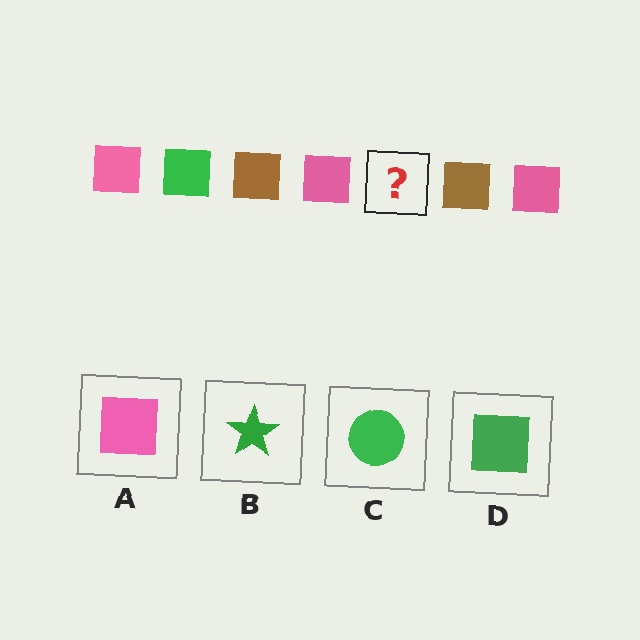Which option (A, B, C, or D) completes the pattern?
D.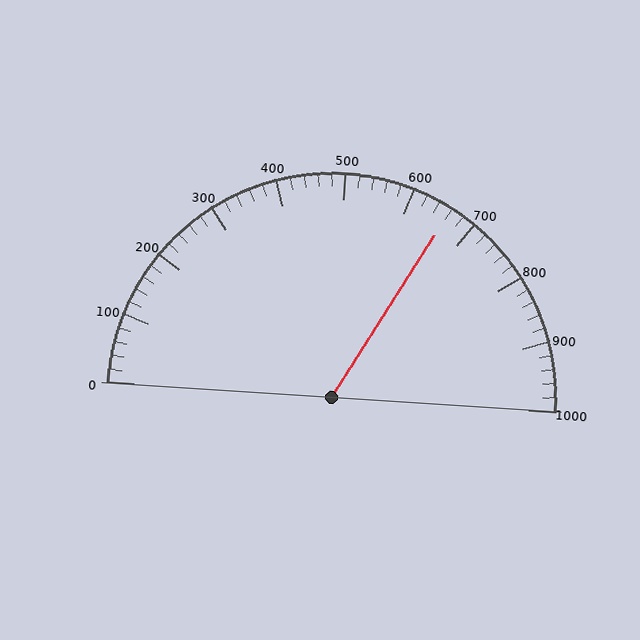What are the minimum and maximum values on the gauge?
The gauge ranges from 0 to 1000.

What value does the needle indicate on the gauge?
The needle indicates approximately 660.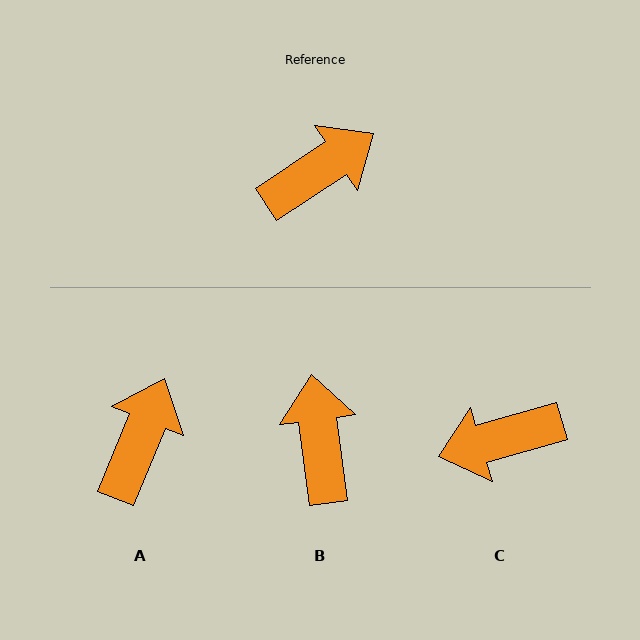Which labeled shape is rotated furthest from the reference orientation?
C, about 163 degrees away.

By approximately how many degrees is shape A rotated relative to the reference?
Approximately 35 degrees counter-clockwise.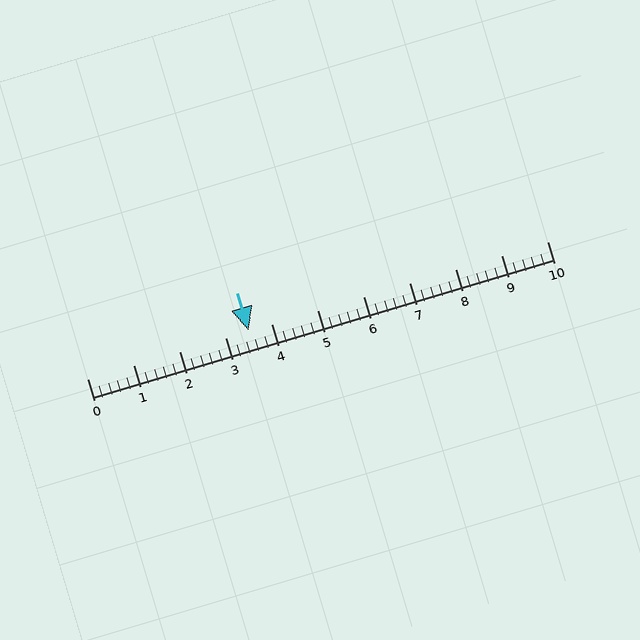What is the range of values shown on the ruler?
The ruler shows values from 0 to 10.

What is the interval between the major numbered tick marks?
The major tick marks are spaced 1 units apart.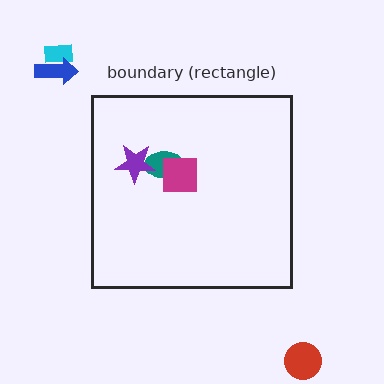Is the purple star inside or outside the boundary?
Inside.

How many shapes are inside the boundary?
3 inside, 3 outside.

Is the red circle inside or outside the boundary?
Outside.